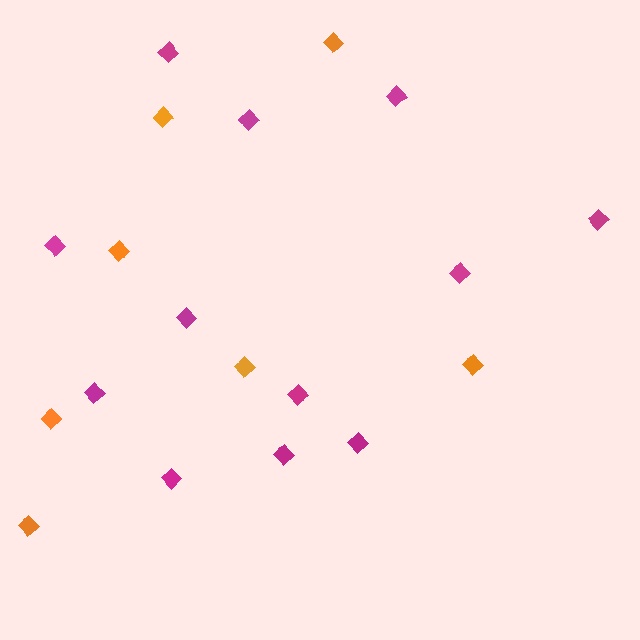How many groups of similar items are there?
There are 2 groups: one group of orange diamonds (7) and one group of magenta diamonds (12).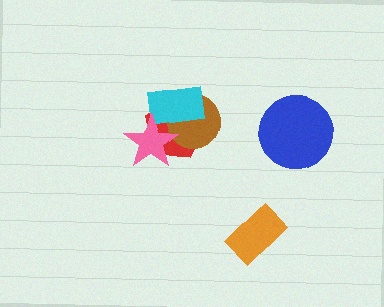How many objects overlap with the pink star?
3 objects overlap with the pink star.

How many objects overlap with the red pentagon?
3 objects overlap with the red pentagon.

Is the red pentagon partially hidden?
Yes, it is partially covered by another shape.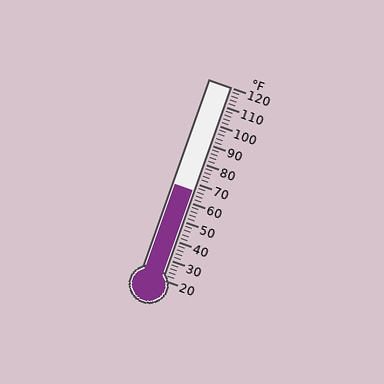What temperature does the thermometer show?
The thermometer shows approximately 66°F.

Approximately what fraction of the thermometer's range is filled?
The thermometer is filled to approximately 45% of its range.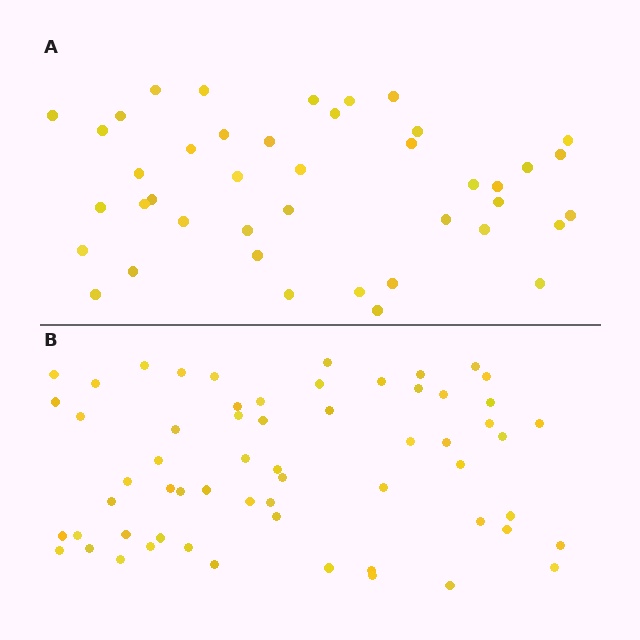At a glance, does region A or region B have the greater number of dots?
Region B (the bottom region) has more dots.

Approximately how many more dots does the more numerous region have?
Region B has approximately 20 more dots than region A.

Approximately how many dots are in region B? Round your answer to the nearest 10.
About 60 dots.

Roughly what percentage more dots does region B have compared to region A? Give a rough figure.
About 45% more.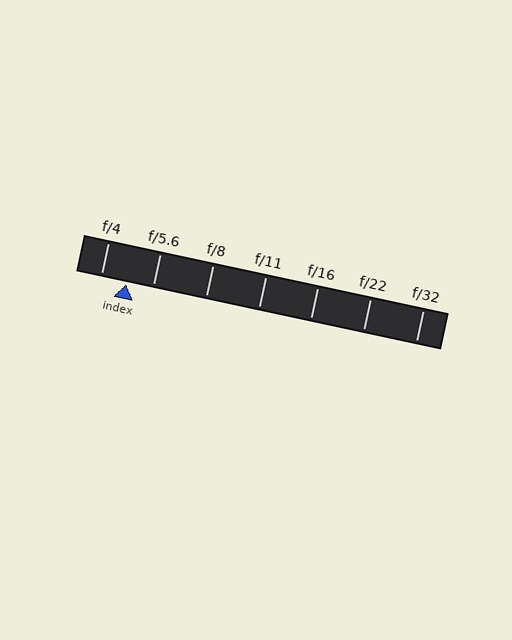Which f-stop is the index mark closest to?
The index mark is closest to f/4.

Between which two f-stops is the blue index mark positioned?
The index mark is between f/4 and f/5.6.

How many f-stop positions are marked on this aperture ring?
There are 7 f-stop positions marked.